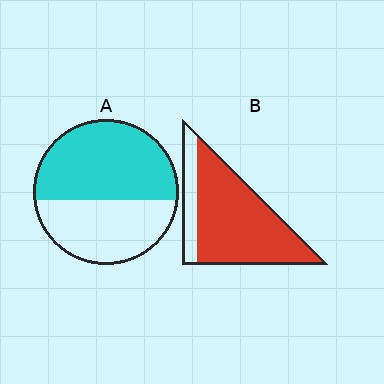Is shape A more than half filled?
Yes.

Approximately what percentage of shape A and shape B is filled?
A is approximately 55% and B is approximately 80%.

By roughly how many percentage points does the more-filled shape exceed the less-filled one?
By roughly 25 percentage points (B over A).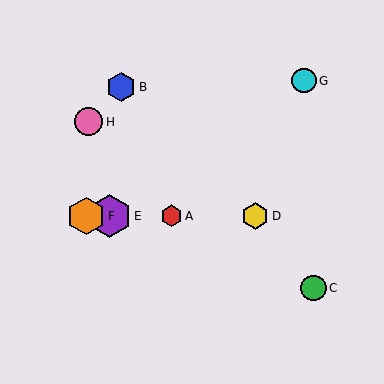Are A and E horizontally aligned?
Yes, both are at y≈216.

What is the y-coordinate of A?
Object A is at y≈216.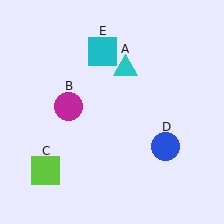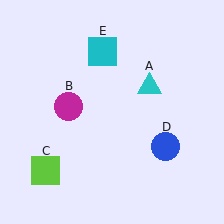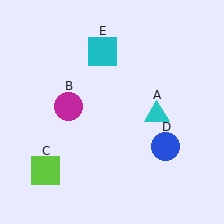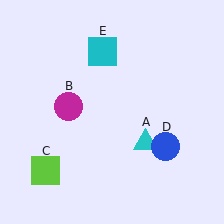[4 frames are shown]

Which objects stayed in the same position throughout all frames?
Magenta circle (object B) and lime square (object C) and blue circle (object D) and cyan square (object E) remained stationary.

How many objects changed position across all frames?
1 object changed position: cyan triangle (object A).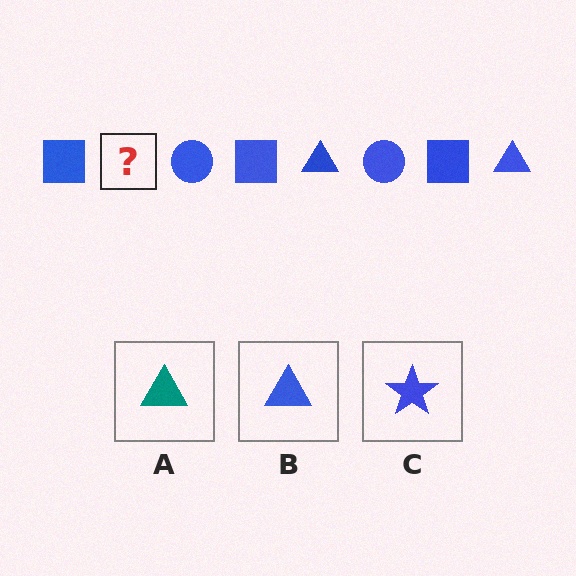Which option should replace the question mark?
Option B.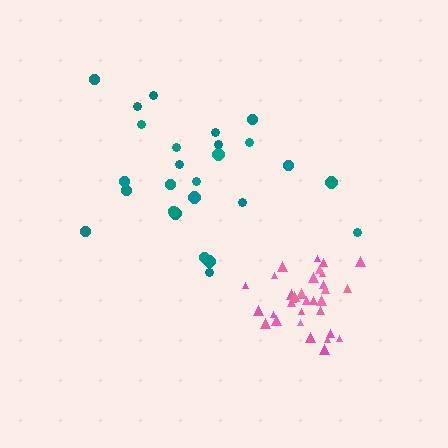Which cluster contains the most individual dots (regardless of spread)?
Pink (33).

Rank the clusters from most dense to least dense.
pink, teal.